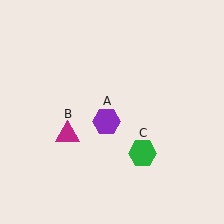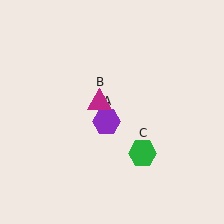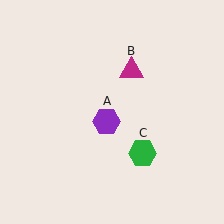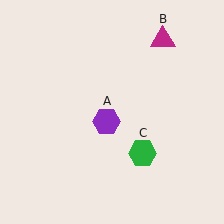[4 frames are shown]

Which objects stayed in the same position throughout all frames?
Purple hexagon (object A) and green hexagon (object C) remained stationary.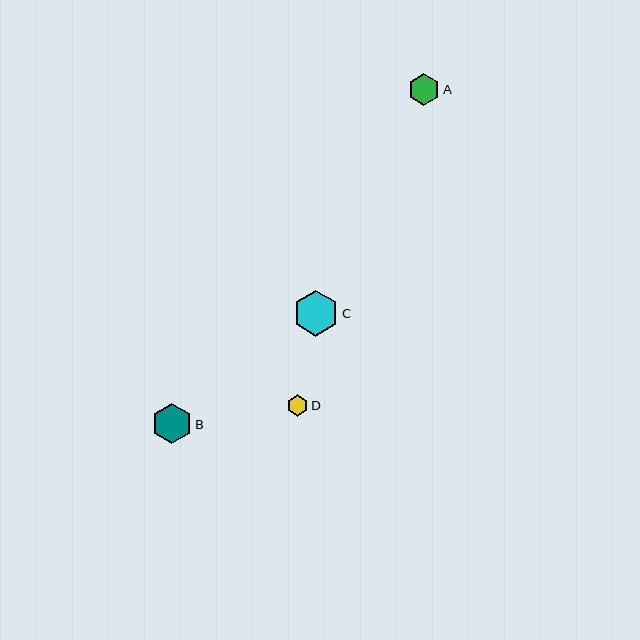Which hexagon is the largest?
Hexagon C is the largest with a size of approximately 46 pixels.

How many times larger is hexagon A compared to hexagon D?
Hexagon A is approximately 1.5 times the size of hexagon D.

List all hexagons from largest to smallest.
From largest to smallest: C, B, A, D.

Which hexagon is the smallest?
Hexagon D is the smallest with a size of approximately 21 pixels.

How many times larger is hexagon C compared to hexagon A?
Hexagon C is approximately 1.5 times the size of hexagon A.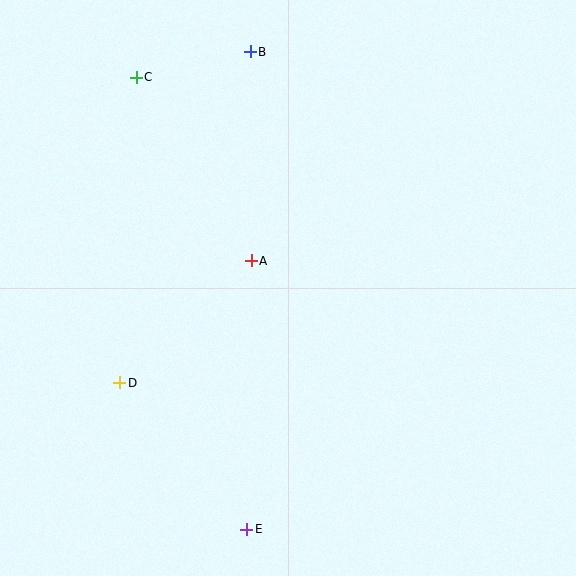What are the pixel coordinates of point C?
Point C is at (136, 77).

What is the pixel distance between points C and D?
The distance between C and D is 306 pixels.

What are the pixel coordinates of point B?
Point B is at (250, 52).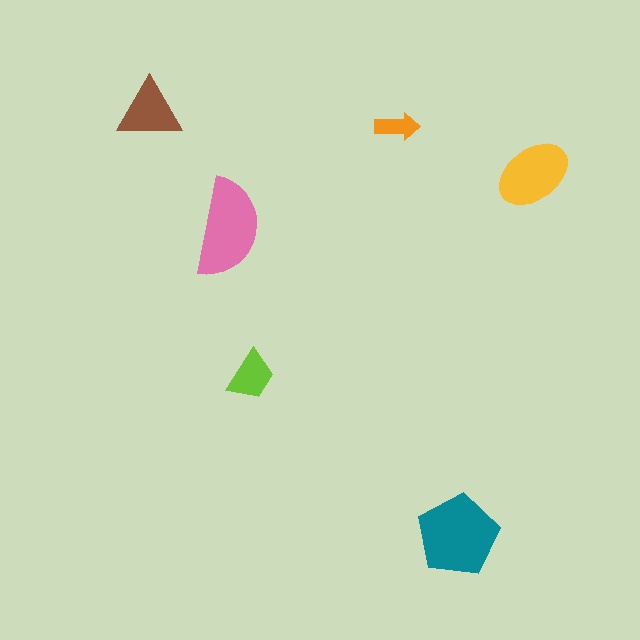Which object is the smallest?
The orange arrow.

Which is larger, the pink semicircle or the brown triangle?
The pink semicircle.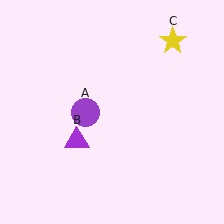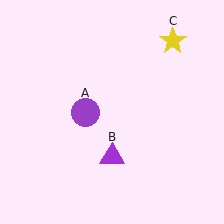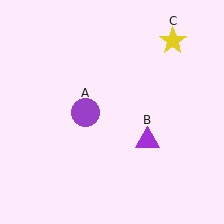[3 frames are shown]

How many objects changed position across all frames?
1 object changed position: purple triangle (object B).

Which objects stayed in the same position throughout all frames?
Purple circle (object A) and yellow star (object C) remained stationary.